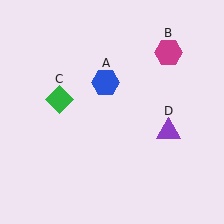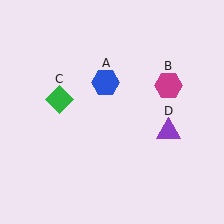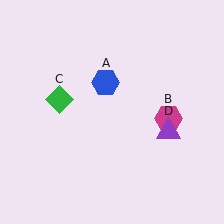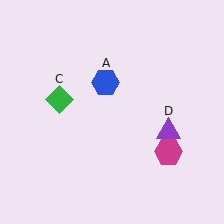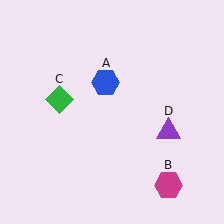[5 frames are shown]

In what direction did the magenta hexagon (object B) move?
The magenta hexagon (object B) moved down.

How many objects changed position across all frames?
1 object changed position: magenta hexagon (object B).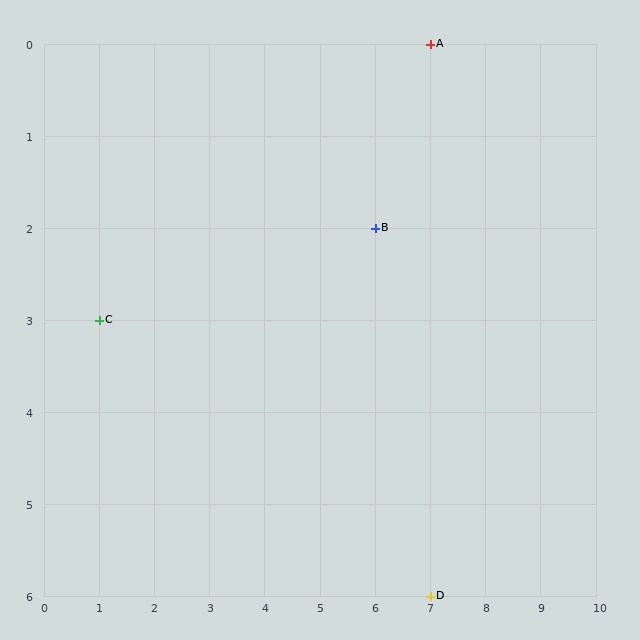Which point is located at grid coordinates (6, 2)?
Point B is at (6, 2).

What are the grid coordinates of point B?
Point B is at grid coordinates (6, 2).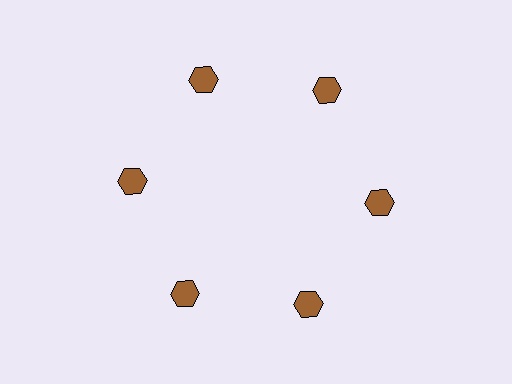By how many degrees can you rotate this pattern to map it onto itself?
The pattern maps onto itself every 60 degrees of rotation.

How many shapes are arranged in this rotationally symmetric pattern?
There are 6 shapes, arranged in 6 groups of 1.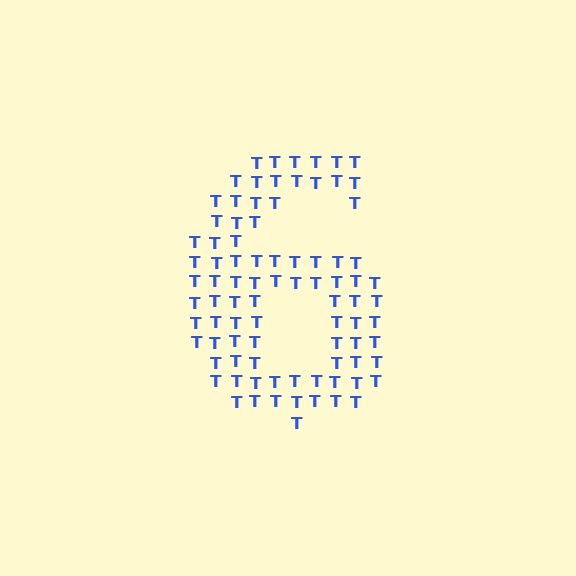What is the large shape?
The large shape is the digit 6.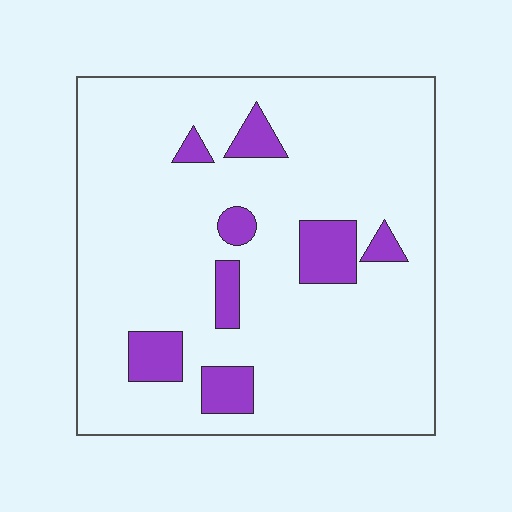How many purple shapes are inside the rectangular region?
8.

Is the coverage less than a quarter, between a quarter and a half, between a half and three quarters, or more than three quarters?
Less than a quarter.